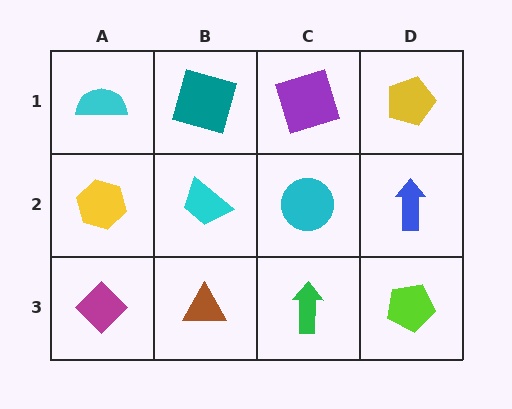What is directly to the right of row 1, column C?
A yellow pentagon.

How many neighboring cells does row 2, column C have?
4.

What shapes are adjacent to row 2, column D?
A yellow pentagon (row 1, column D), a lime pentagon (row 3, column D), a cyan circle (row 2, column C).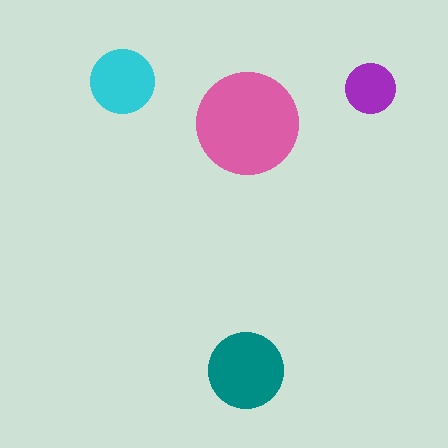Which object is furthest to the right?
The purple circle is rightmost.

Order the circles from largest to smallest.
the pink one, the teal one, the cyan one, the purple one.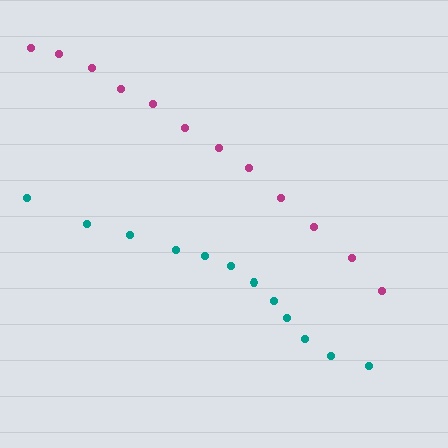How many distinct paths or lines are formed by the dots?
There are 2 distinct paths.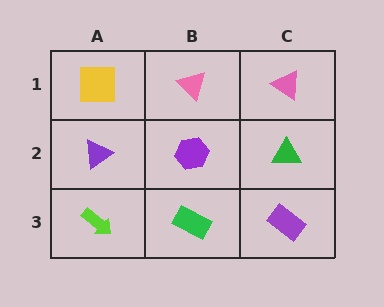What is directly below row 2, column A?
A lime arrow.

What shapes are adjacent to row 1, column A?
A purple triangle (row 2, column A), a pink triangle (row 1, column B).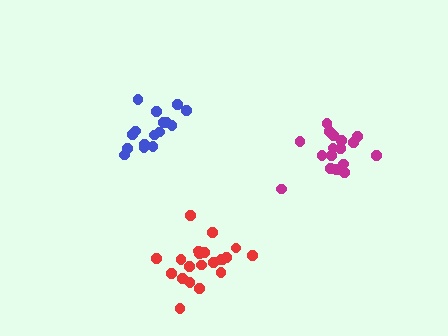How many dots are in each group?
Group 1: 16 dots, Group 2: 21 dots, Group 3: 17 dots (54 total).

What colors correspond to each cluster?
The clusters are colored: blue, red, magenta.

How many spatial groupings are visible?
There are 3 spatial groupings.